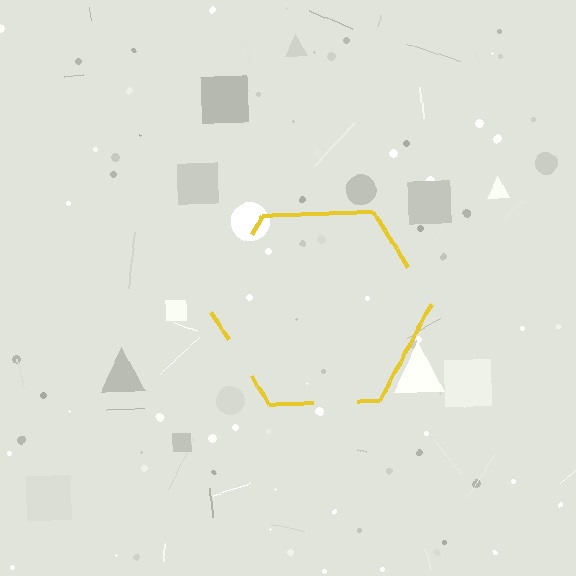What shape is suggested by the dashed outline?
The dashed outline suggests a hexagon.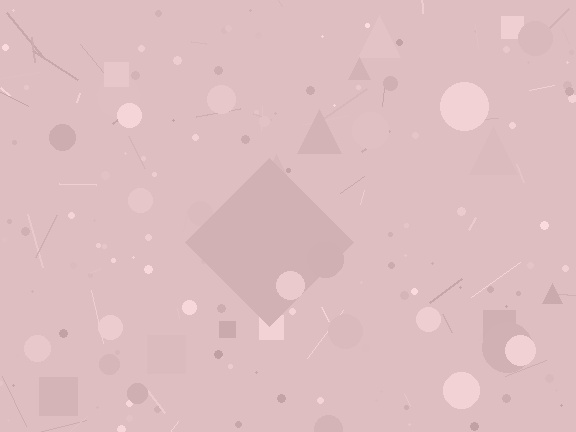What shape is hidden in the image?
A diamond is hidden in the image.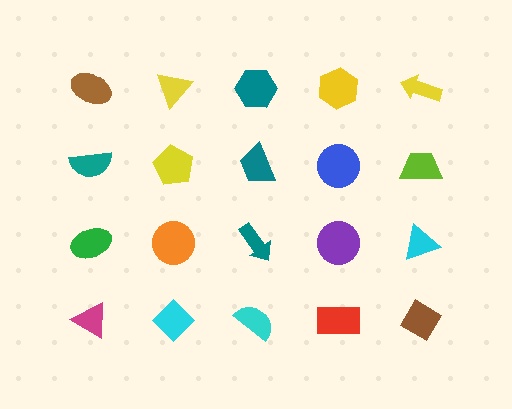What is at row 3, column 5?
A cyan triangle.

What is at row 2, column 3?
A teal trapezoid.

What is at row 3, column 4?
A purple circle.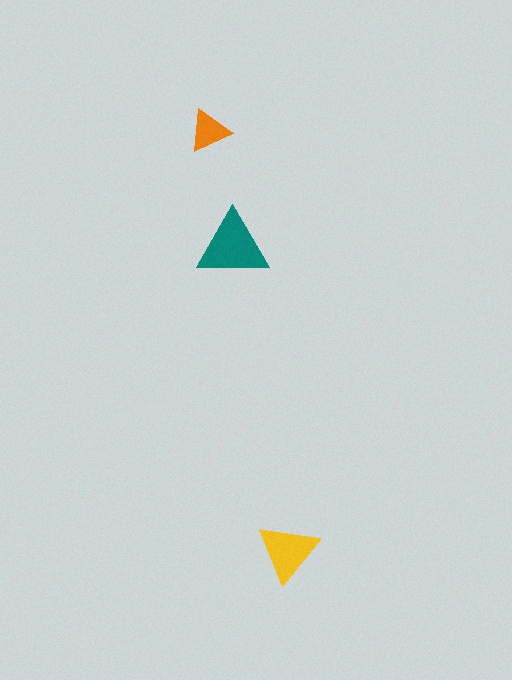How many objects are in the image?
There are 3 objects in the image.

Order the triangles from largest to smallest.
the teal one, the yellow one, the orange one.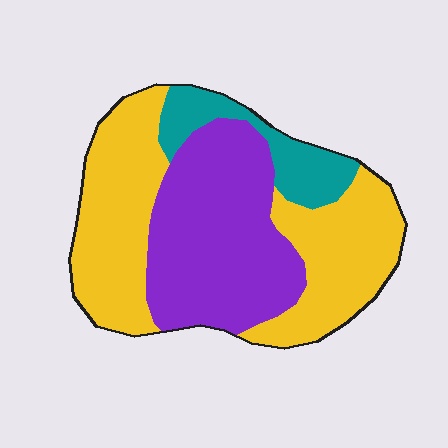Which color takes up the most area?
Yellow, at roughly 50%.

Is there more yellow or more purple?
Yellow.